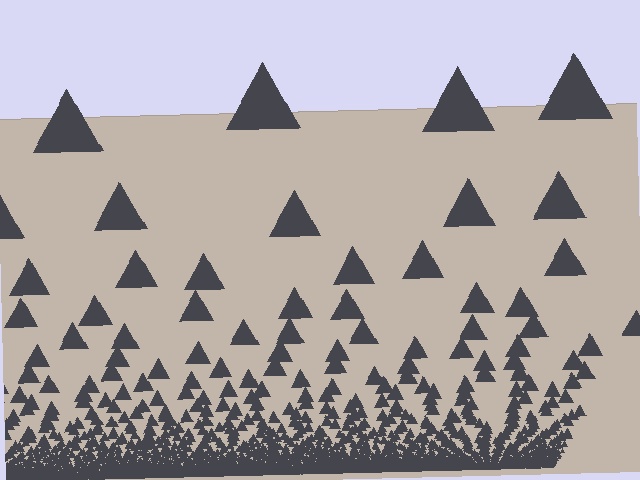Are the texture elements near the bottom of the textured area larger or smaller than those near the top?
Smaller. The gradient is inverted — elements near the bottom are smaller and denser.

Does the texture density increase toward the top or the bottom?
Density increases toward the bottom.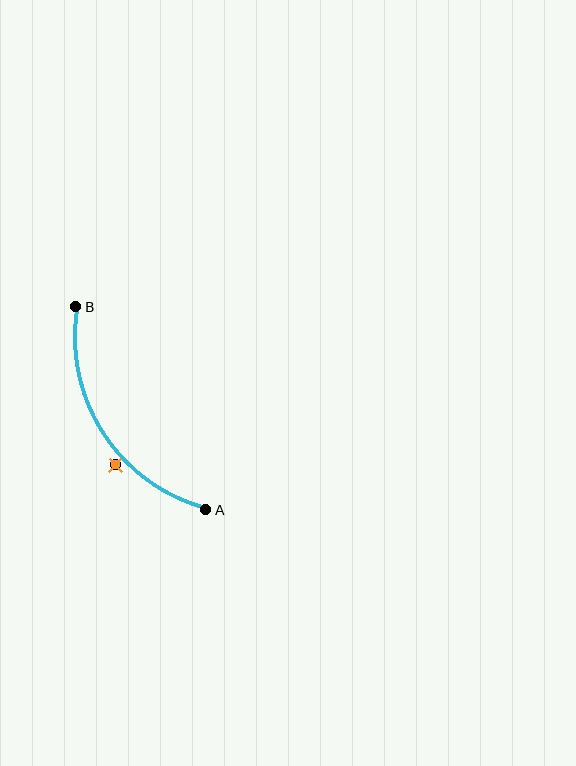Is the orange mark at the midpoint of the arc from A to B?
No — the orange mark does not lie on the arc at all. It sits slightly outside the curve.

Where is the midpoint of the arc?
The arc midpoint is the point on the curve farthest from the straight line joining A and B. It sits to the left of that line.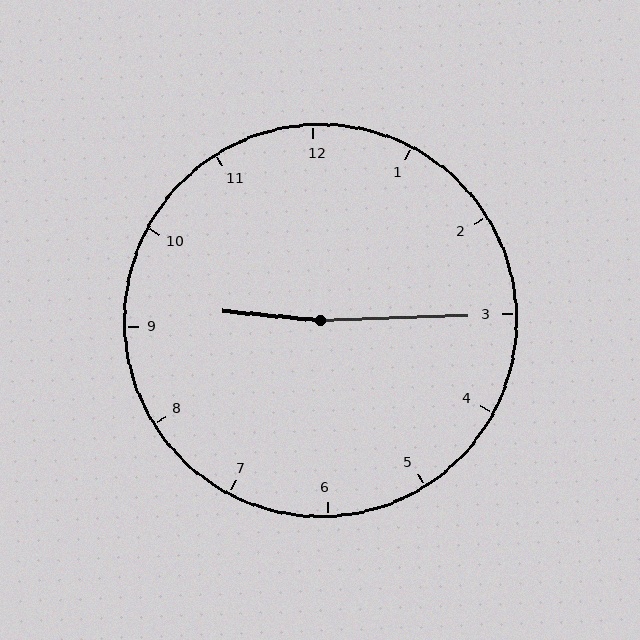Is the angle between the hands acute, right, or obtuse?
It is obtuse.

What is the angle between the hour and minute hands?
Approximately 172 degrees.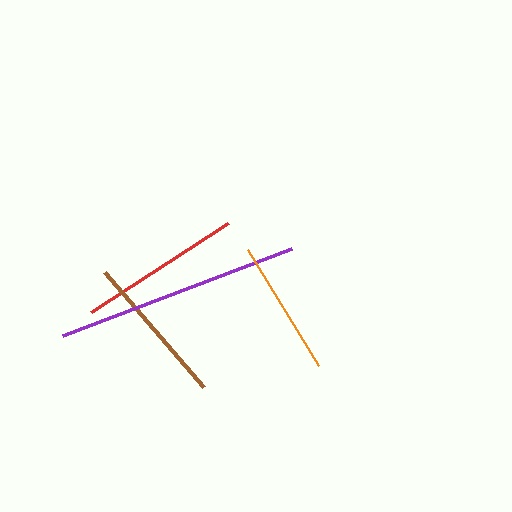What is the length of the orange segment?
The orange segment is approximately 136 pixels long.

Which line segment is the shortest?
The orange line is the shortest at approximately 136 pixels.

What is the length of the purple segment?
The purple segment is approximately 244 pixels long.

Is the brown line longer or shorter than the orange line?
The brown line is longer than the orange line.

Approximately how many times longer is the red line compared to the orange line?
The red line is approximately 1.2 times the length of the orange line.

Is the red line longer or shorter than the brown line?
The red line is longer than the brown line.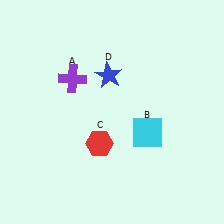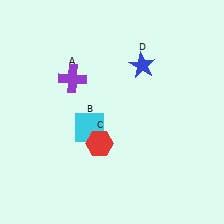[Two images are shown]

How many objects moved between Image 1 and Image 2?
2 objects moved between the two images.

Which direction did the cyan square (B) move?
The cyan square (B) moved left.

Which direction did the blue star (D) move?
The blue star (D) moved right.